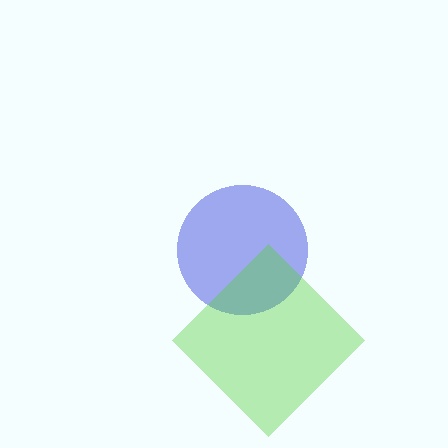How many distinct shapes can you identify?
There are 2 distinct shapes: a blue circle, a lime diamond.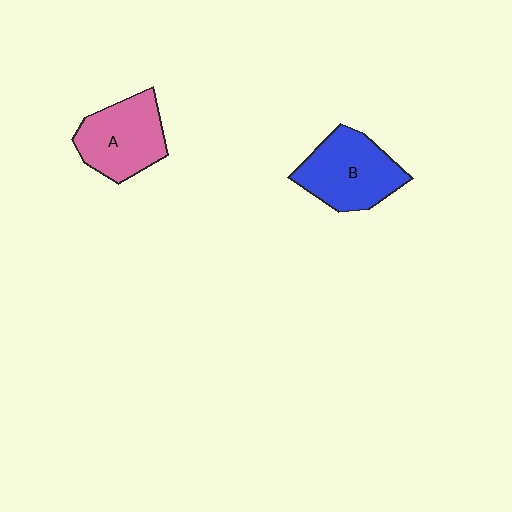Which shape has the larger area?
Shape B (blue).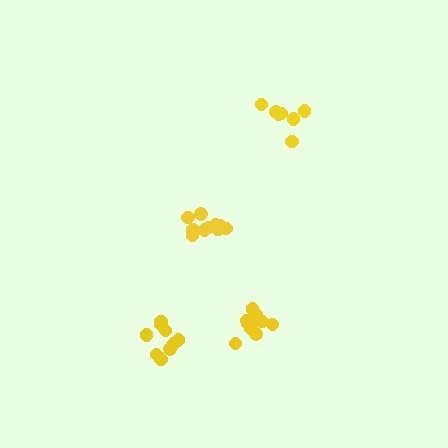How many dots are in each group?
Group 1: 7 dots, Group 2: 9 dots, Group 3: 9 dots, Group 4: 11 dots (36 total).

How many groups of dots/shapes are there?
There are 4 groups.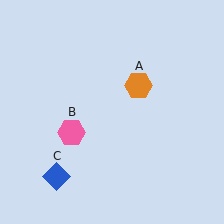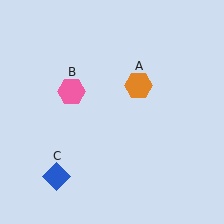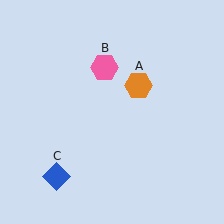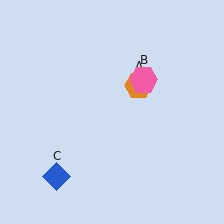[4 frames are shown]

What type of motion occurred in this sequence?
The pink hexagon (object B) rotated clockwise around the center of the scene.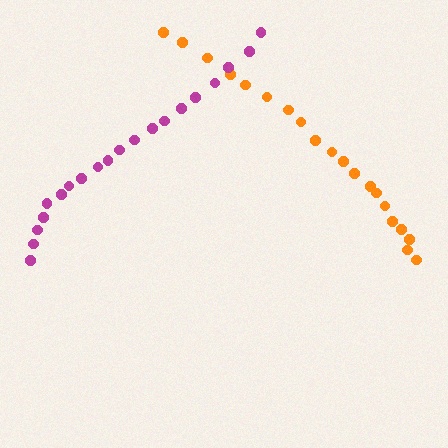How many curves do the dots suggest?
There are 2 distinct paths.